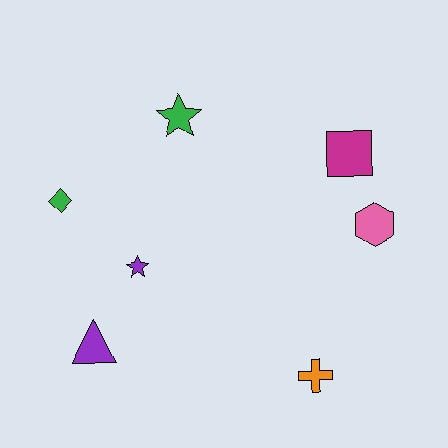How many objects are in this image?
There are 7 objects.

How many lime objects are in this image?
There are no lime objects.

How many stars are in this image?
There are 2 stars.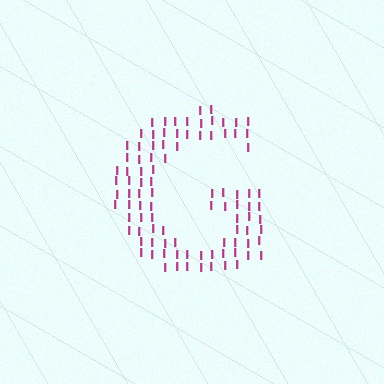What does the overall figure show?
The overall figure shows the letter G.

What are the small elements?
The small elements are letter I's.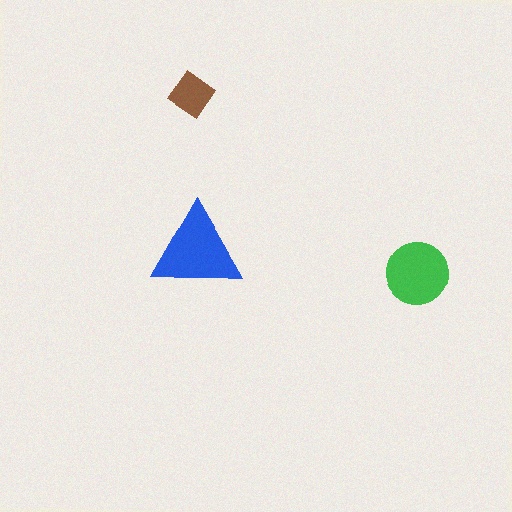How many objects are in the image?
There are 3 objects in the image.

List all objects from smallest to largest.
The brown diamond, the green circle, the blue triangle.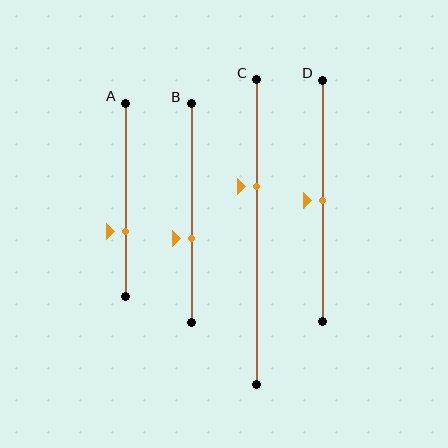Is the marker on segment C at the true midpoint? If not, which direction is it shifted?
No, the marker on segment C is shifted upward by about 15% of the segment length.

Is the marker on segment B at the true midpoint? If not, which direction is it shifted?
No, the marker on segment B is shifted downward by about 12% of the segment length.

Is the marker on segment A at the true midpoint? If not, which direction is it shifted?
No, the marker on segment A is shifted downward by about 16% of the segment length.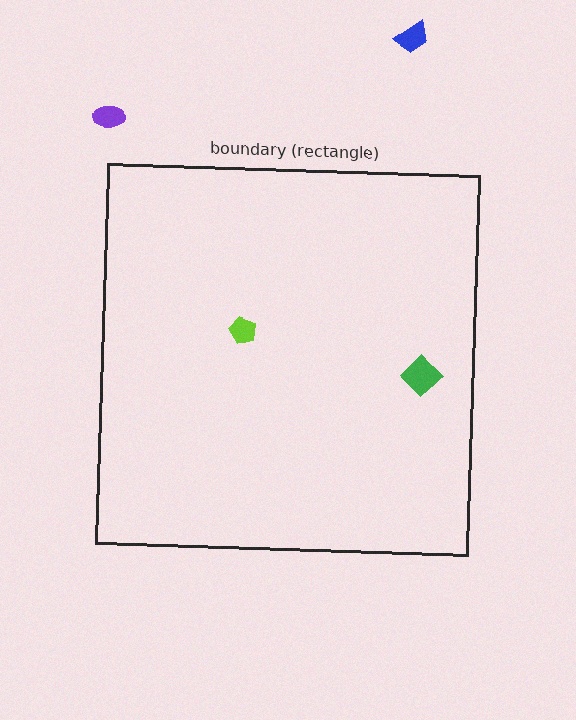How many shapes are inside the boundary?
2 inside, 2 outside.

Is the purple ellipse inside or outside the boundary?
Outside.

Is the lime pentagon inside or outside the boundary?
Inside.